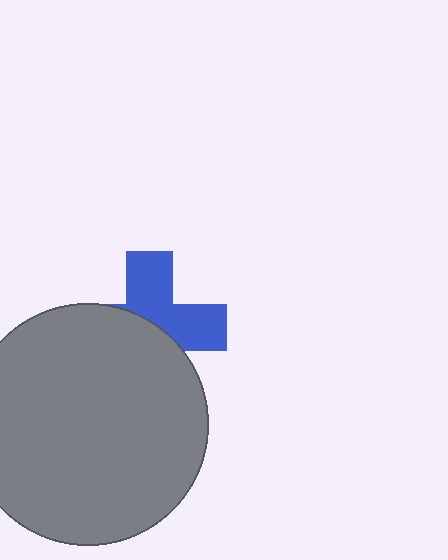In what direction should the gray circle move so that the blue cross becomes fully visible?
The gray circle should move down. That is the shortest direction to clear the overlap and leave the blue cross fully visible.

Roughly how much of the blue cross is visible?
About half of it is visible (roughly 47%).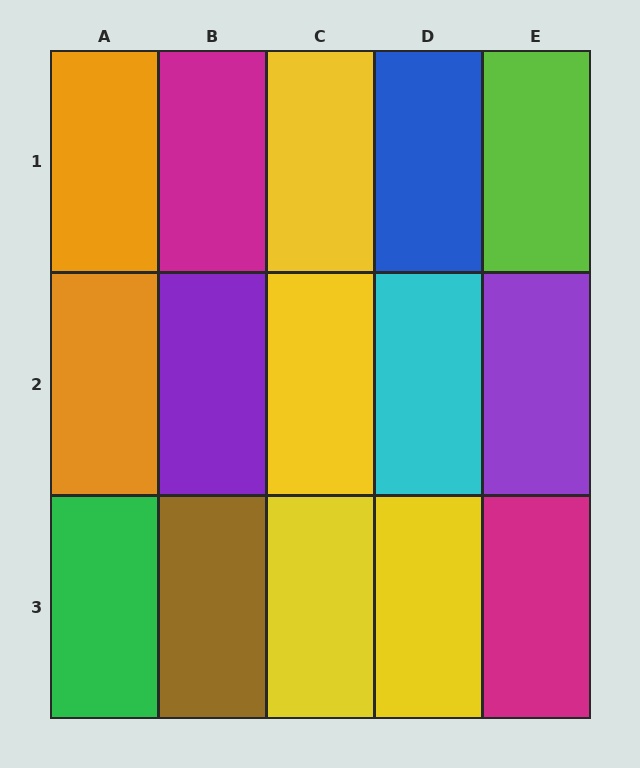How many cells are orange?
2 cells are orange.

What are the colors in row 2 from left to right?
Orange, purple, yellow, cyan, purple.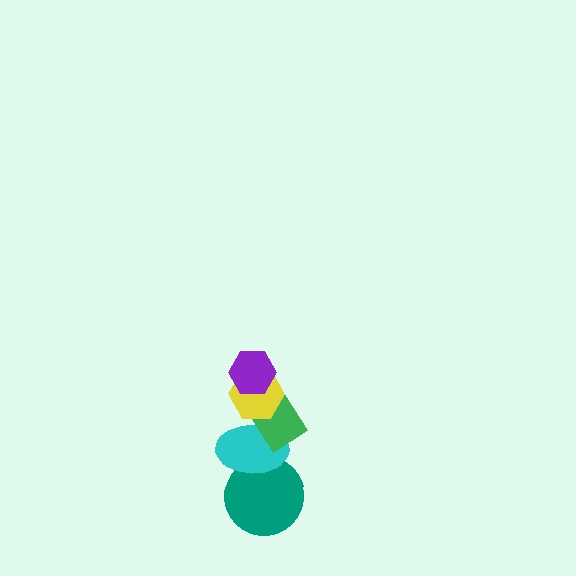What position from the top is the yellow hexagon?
The yellow hexagon is 2nd from the top.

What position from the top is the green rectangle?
The green rectangle is 3rd from the top.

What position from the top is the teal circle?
The teal circle is 5th from the top.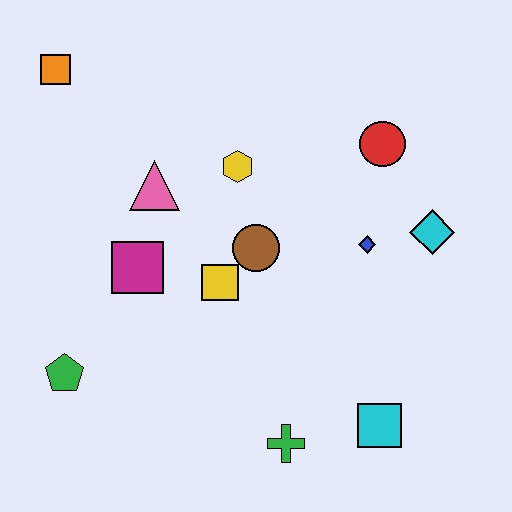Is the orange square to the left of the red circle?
Yes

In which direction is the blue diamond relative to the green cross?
The blue diamond is above the green cross.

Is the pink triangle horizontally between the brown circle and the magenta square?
Yes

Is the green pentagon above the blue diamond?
No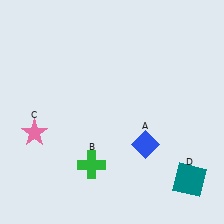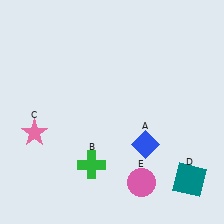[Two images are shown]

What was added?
A pink circle (E) was added in Image 2.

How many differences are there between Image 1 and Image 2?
There is 1 difference between the two images.